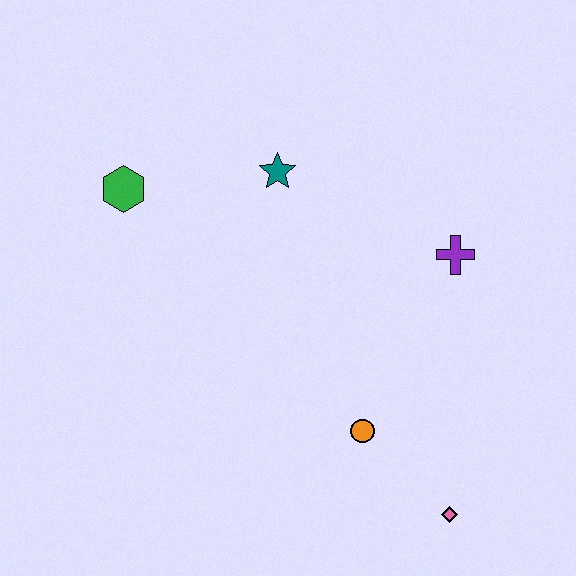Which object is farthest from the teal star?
The pink diamond is farthest from the teal star.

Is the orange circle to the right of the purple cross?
No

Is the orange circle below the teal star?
Yes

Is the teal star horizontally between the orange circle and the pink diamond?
No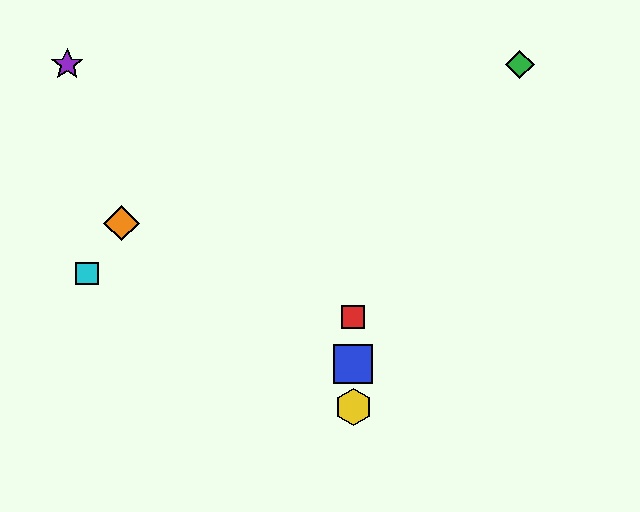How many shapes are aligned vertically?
3 shapes (the red square, the blue square, the yellow hexagon) are aligned vertically.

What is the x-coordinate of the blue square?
The blue square is at x≈353.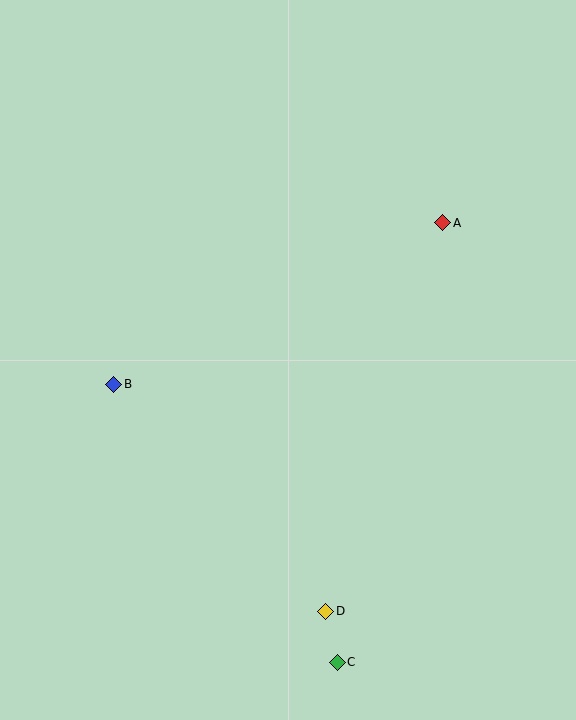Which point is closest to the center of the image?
Point B at (114, 384) is closest to the center.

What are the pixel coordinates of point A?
Point A is at (443, 223).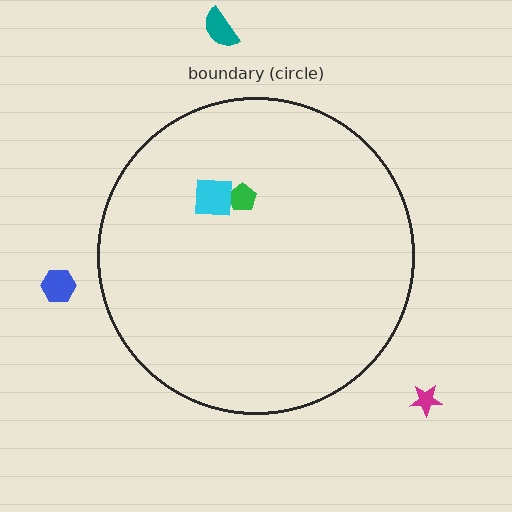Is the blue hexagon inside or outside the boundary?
Outside.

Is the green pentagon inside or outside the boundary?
Inside.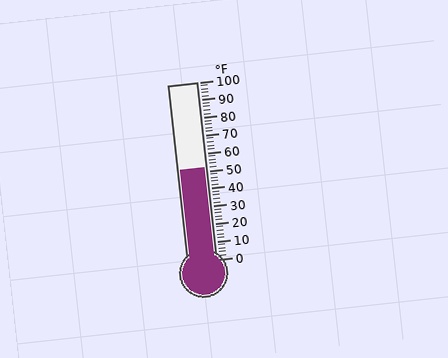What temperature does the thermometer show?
The thermometer shows approximately 52°F.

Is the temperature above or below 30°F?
The temperature is above 30°F.